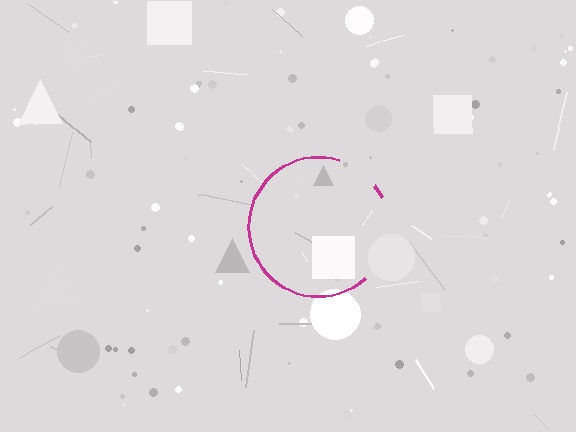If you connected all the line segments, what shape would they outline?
They would outline a circle.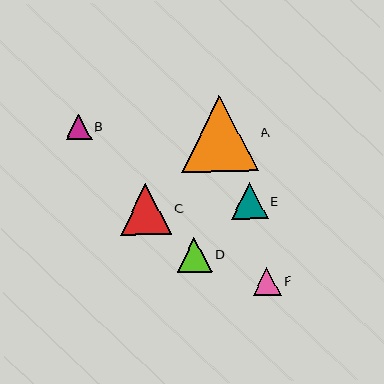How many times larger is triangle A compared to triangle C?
Triangle A is approximately 1.5 times the size of triangle C.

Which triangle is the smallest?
Triangle B is the smallest with a size of approximately 25 pixels.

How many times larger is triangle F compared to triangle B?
Triangle F is approximately 1.1 times the size of triangle B.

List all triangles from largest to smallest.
From largest to smallest: A, C, E, D, F, B.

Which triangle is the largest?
Triangle A is the largest with a size of approximately 76 pixels.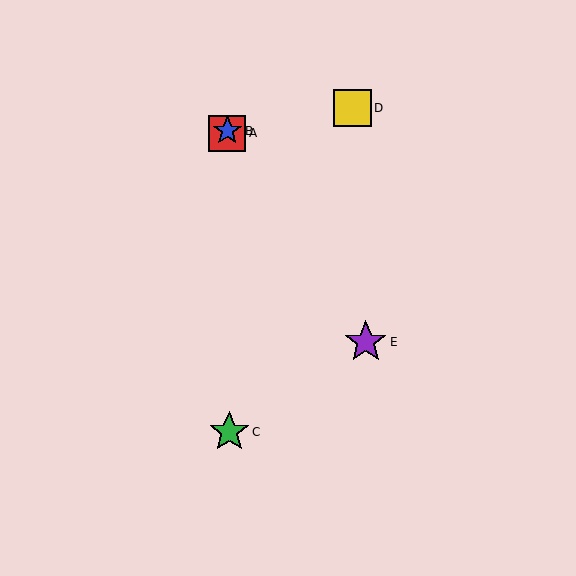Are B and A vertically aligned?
Yes, both are at x≈228.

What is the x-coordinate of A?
Object A is at x≈228.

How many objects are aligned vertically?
3 objects (A, B, C) are aligned vertically.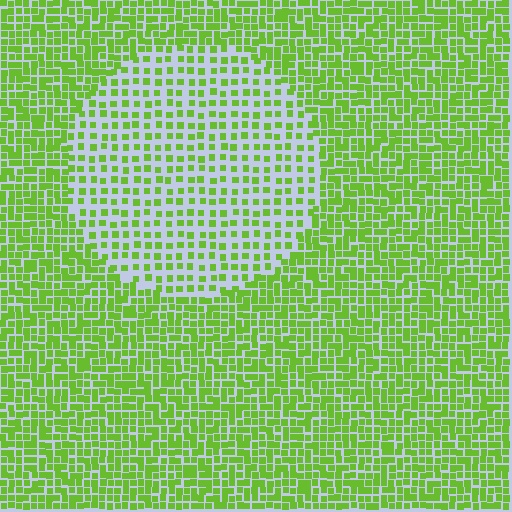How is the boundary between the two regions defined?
The boundary is defined by a change in element density (approximately 2.1x ratio). All elements are the same color, size, and shape.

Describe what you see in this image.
The image contains small lime elements arranged at two different densities. A circle-shaped region is visible where the elements are less densely packed than the surrounding area.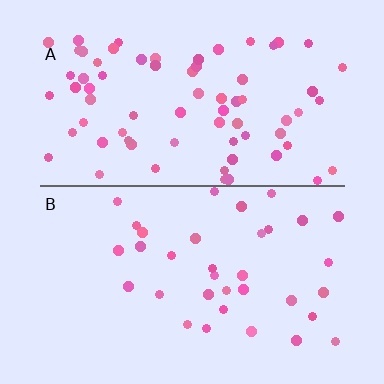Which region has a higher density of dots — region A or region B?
A (the top).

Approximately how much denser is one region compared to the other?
Approximately 2.1× — region A over region B.